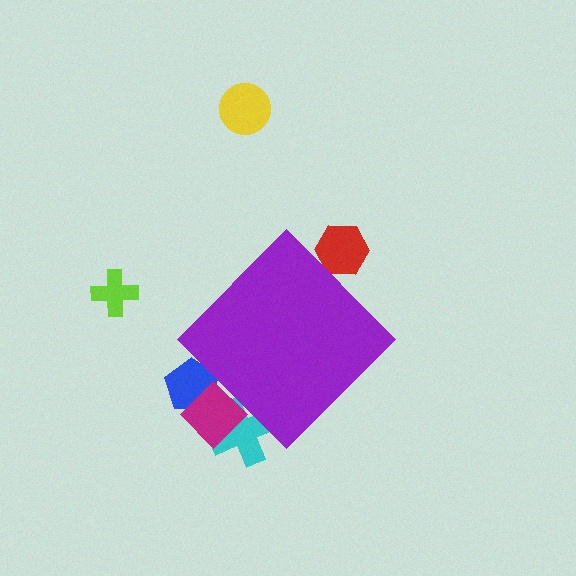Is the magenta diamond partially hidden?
Yes, the magenta diamond is partially hidden behind the purple diamond.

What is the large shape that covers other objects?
A purple diamond.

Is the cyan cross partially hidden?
Yes, the cyan cross is partially hidden behind the purple diamond.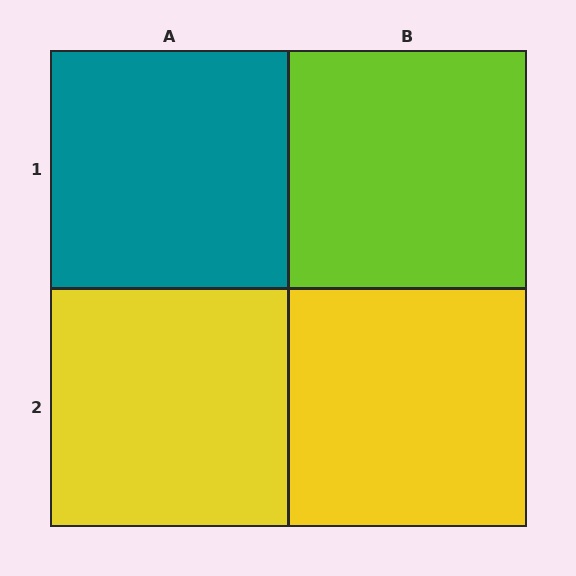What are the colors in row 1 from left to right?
Teal, lime.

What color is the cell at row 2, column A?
Yellow.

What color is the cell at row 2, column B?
Yellow.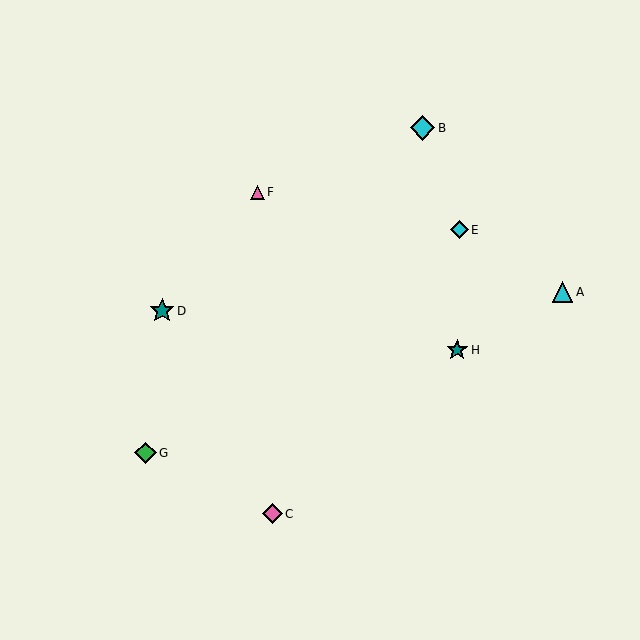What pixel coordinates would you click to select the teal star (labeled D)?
Click at (162, 311) to select the teal star D.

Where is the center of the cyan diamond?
The center of the cyan diamond is at (459, 230).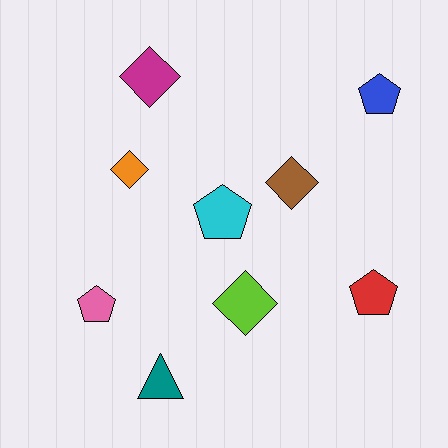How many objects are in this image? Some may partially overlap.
There are 9 objects.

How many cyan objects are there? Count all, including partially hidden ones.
There is 1 cyan object.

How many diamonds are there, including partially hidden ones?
There are 4 diamonds.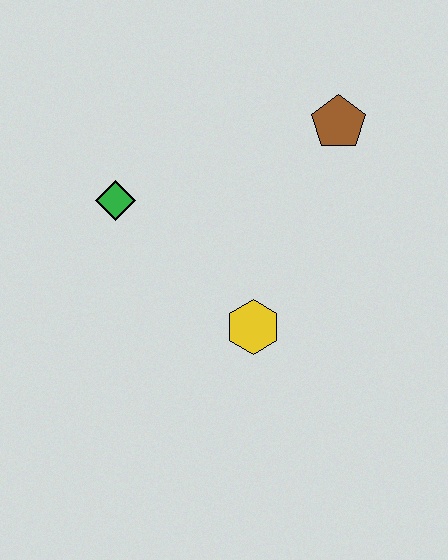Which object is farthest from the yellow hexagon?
The brown pentagon is farthest from the yellow hexagon.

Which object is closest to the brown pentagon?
The yellow hexagon is closest to the brown pentagon.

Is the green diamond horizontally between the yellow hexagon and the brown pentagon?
No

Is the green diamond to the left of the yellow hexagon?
Yes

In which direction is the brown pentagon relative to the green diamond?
The brown pentagon is to the right of the green diamond.